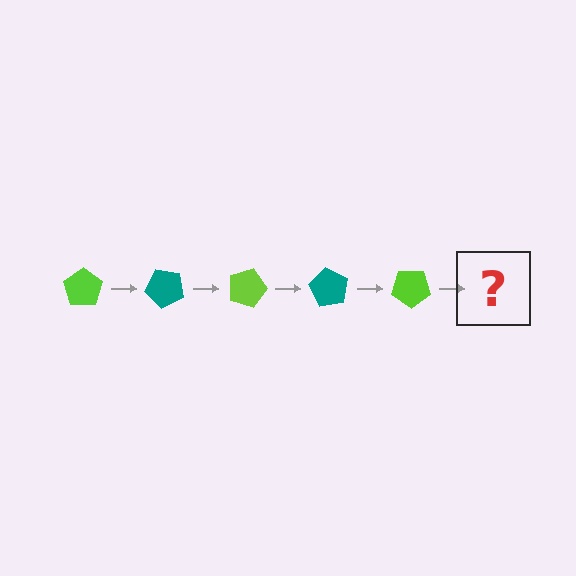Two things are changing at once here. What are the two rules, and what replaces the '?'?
The two rules are that it rotates 45 degrees each step and the color cycles through lime and teal. The '?' should be a teal pentagon, rotated 225 degrees from the start.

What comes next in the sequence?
The next element should be a teal pentagon, rotated 225 degrees from the start.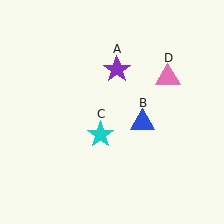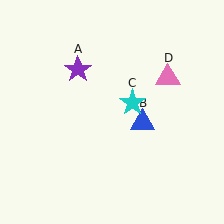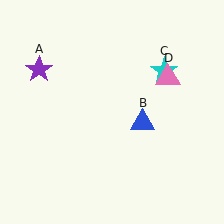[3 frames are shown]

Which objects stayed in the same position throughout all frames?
Blue triangle (object B) and pink triangle (object D) remained stationary.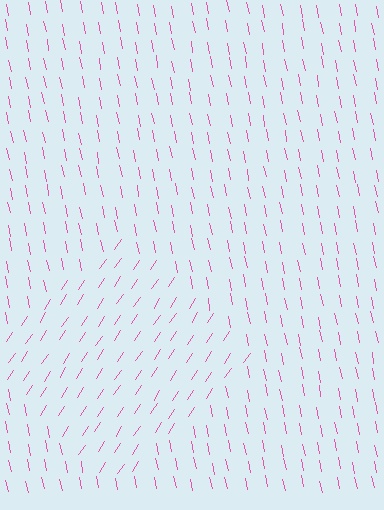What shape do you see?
I see a diamond.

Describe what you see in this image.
The image is filled with small pink line segments. A diamond region in the image has lines oriented differently from the surrounding lines, creating a visible texture boundary.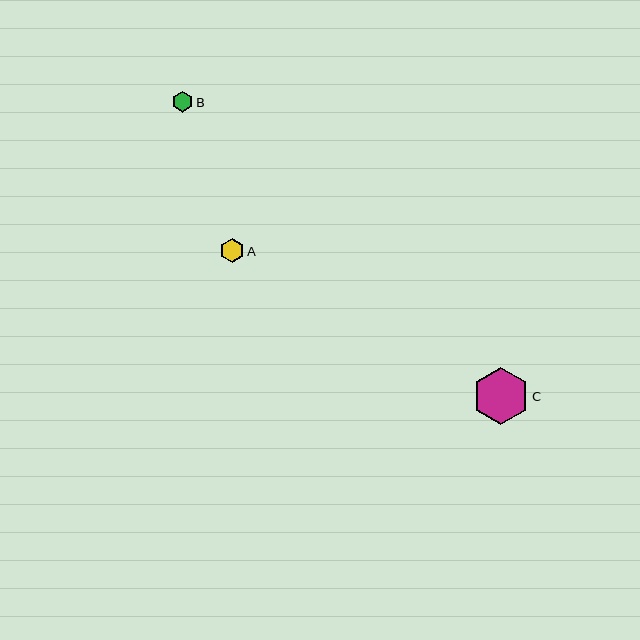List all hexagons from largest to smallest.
From largest to smallest: C, A, B.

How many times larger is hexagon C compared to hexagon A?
Hexagon C is approximately 2.4 times the size of hexagon A.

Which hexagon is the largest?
Hexagon C is the largest with a size of approximately 57 pixels.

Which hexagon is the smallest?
Hexagon B is the smallest with a size of approximately 21 pixels.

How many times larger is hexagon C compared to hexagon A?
Hexagon C is approximately 2.4 times the size of hexagon A.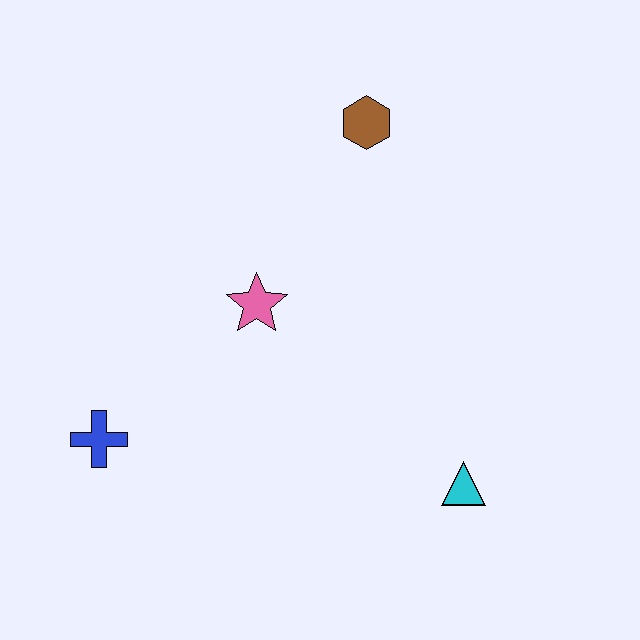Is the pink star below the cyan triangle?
No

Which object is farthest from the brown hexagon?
The blue cross is farthest from the brown hexagon.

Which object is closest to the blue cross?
The pink star is closest to the blue cross.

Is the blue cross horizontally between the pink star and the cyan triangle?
No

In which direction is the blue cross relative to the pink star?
The blue cross is to the left of the pink star.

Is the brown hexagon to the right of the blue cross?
Yes